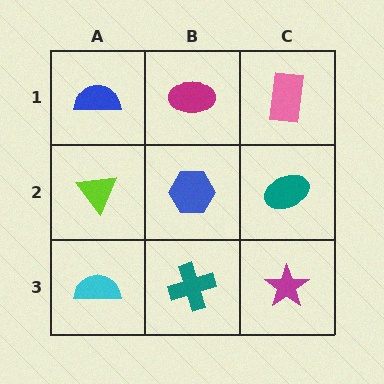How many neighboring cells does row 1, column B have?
3.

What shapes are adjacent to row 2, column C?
A pink rectangle (row 1, column C), a magenta star (row 3, column C), a blue hexagon (row 2, column B).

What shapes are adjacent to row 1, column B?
A blue hexagon (row 2, column B), a blue semicircle (row 1, column A), a pink rectangle (row 1, column C).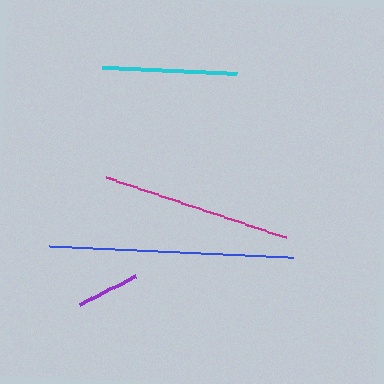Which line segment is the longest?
The blue line is the longest at approximately 244 pixels.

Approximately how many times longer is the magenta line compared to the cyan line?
The magenta line is approximately 1.4 times the length of the cyan line.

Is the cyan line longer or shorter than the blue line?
The blue line is longer than the cyan line.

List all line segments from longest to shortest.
From longest to shortest: blue, magenta, cyan, purple.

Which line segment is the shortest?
The purple line is the shortest at approximately 63 pixels.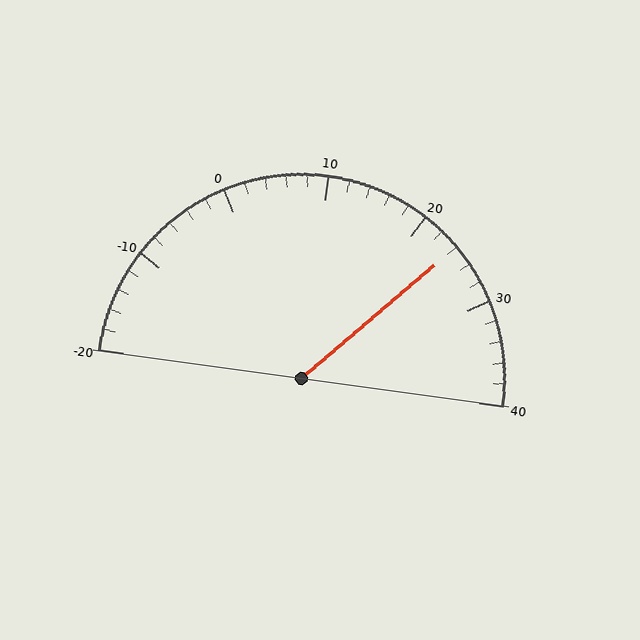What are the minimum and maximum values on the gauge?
The gauge ranges from -20 to 40.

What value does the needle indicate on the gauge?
The needle indicates approximately 24.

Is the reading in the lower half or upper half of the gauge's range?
The reading is in the upper half of the range (-20 to 40).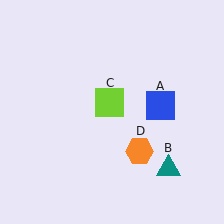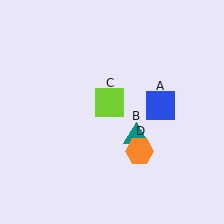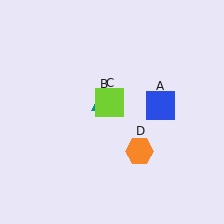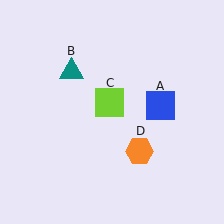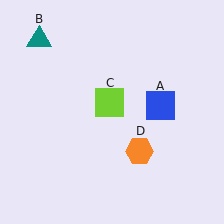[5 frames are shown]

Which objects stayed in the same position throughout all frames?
Blue square (object A) and lime square (object C) and orange hexagon (object D) remained stationary.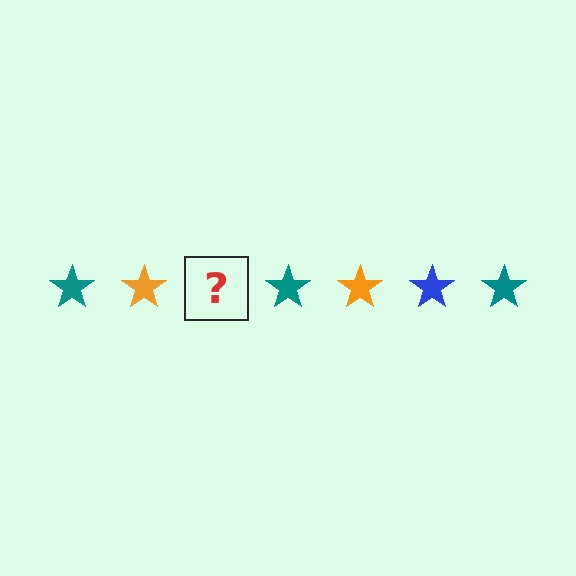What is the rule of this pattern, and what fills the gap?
The rule is that the pattern cycles through teal, orange, blue stars. The gap should be filled with a blue star.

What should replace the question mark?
The question mark should be replaced with a blue star.